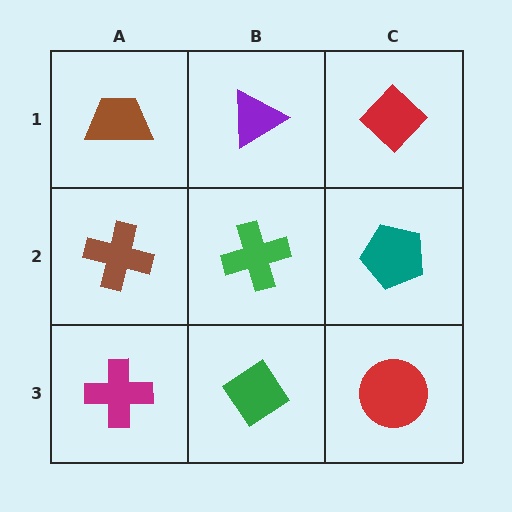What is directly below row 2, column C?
A red circle.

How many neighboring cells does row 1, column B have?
3.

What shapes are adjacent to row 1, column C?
A teal pentagon (row 2, column C), a purple triangle (row 1, column B).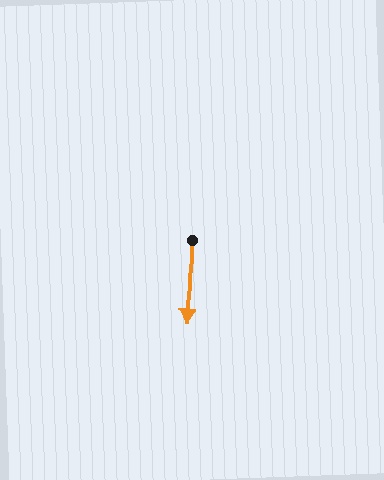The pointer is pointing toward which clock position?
Roughly 6 o'clock.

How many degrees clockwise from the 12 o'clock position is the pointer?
Approximately 186 degrees.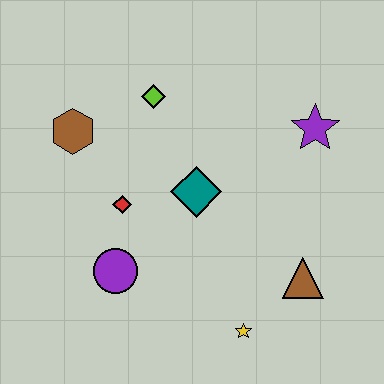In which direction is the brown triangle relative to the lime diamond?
The brown triangle is below the lime diamond.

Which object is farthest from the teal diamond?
The yellow star is farthest from the teal diamond.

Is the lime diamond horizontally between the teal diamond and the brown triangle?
No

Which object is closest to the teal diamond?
The red diamond is closest to the teal diamond.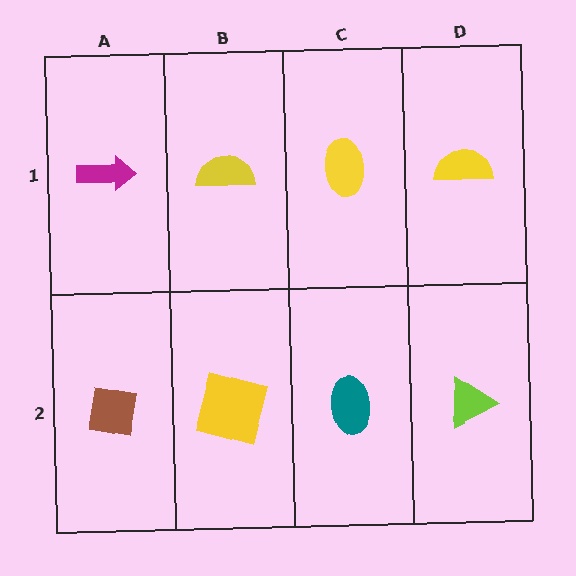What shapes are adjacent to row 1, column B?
A yellow square (row 2, column B), a magenta arrow (row 1, column A), a yellow ellipse (row 1, column C).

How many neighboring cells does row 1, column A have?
2.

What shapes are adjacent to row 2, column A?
A magenta arrow (row 1, column A), a yellow square (row 2, column B).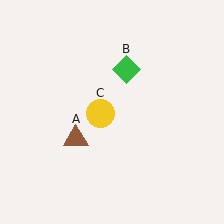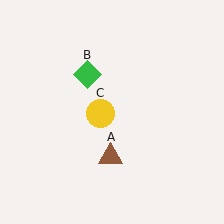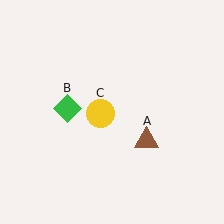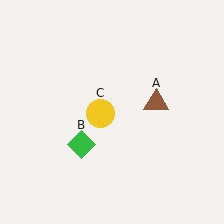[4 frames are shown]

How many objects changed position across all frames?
2 objects changed position: brown triangle (object A), green diamond (object B).